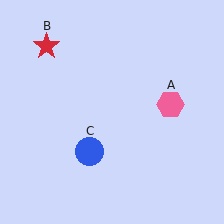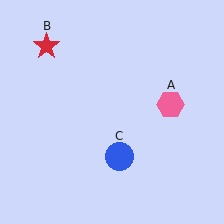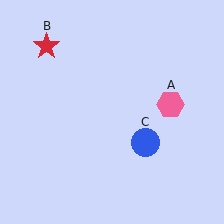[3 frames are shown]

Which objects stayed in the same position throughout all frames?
Pink hexagon (object A) and red star (object B) remained stationary.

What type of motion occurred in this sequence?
The blue circle (object C) rotated counterclockwise around the center of the scene.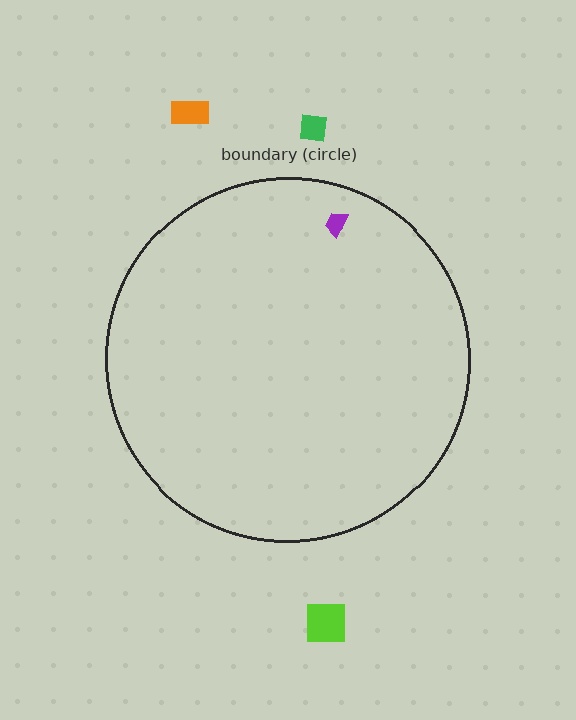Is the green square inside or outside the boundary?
Outside.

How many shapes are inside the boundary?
1 inside, 3 outside.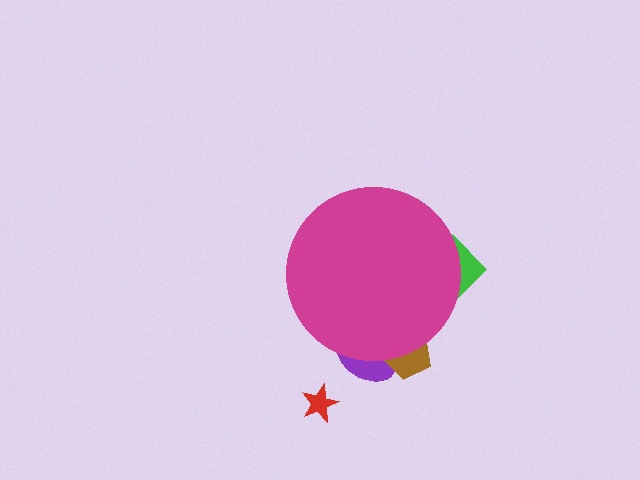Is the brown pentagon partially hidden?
Yes, the brown pentagon is partially hidden behind the magenta circle.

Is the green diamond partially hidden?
Yes, the green diamond is partially hidden behind the magenta circle.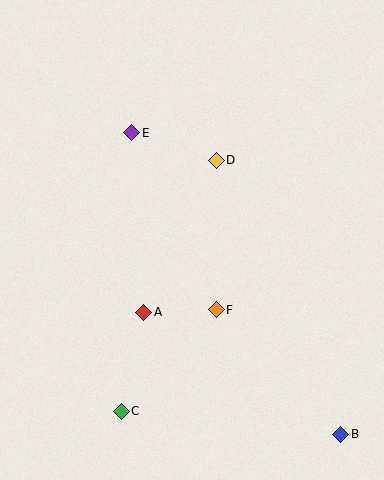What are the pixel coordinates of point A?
Point A is at (144, 312).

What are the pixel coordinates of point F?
Point F is at (216, 310).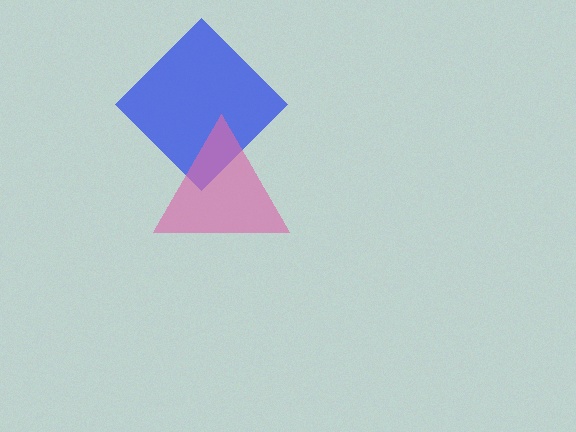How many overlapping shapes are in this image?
There are 2 overlapping shapes in the image.